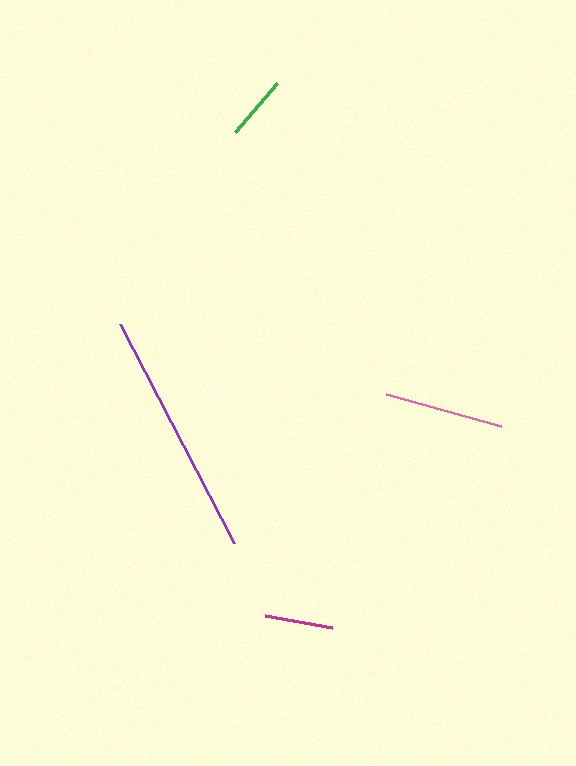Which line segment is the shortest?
The green line is the shortest at approximately 64 pixels.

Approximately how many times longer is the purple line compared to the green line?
The purple line is approximately 3.8 times the length of the green line.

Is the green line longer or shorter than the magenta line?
The magenta line is longer than the green line.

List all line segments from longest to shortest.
From longest to shortest: purple, pink, magenta, green.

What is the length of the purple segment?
The purple segment is approximately 247 pixels long.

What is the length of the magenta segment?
The magenta segment is approximately 68 pixels long.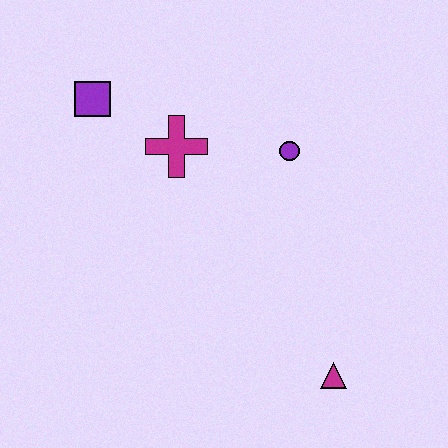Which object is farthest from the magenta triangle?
The purple square is farthest from the magenta triangle.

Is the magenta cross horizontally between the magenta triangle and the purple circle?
No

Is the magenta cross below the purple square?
Yes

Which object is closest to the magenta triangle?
The purple circle is closest to the magenta triangle.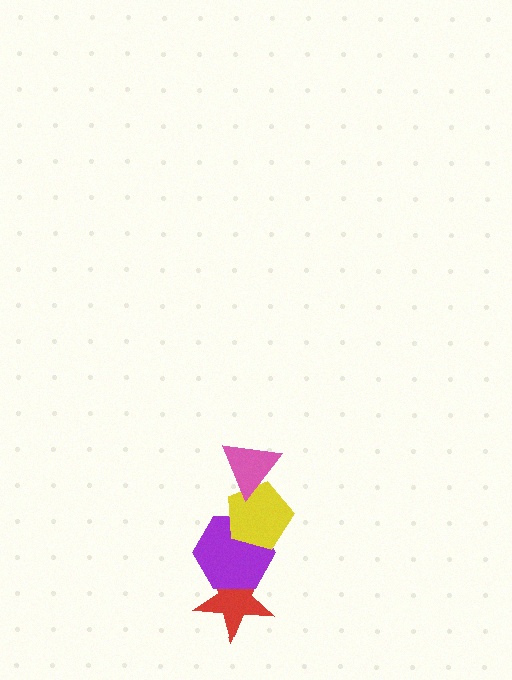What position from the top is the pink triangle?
The pink triangle is 1st from the top.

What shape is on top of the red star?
The purple hexagon is on top of the red star.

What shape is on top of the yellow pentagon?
The pink triangle is on top of the yellow pentagon.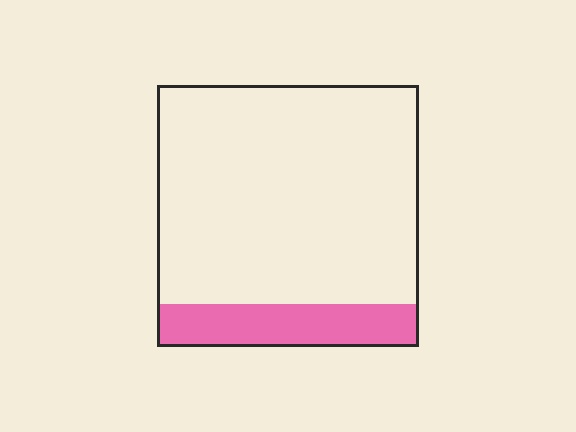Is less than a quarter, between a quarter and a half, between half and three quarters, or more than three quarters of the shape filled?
Less than a quarter.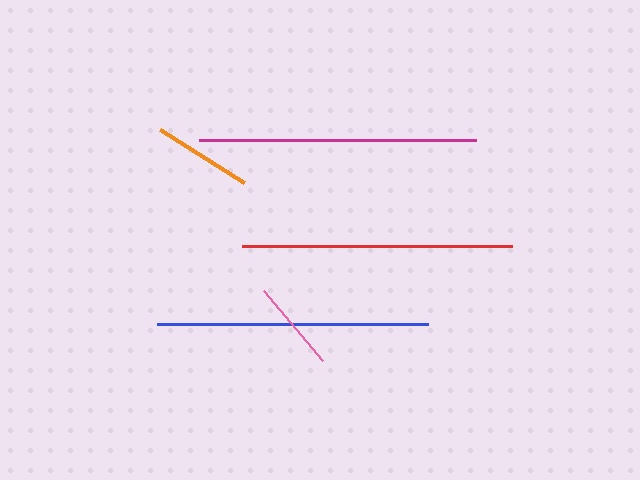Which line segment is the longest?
The magenta line is the longest at approximately 277 pixels.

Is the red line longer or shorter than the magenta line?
The magenta line is longer than the red line.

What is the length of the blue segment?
The blue segment is approximately 271 pixels long.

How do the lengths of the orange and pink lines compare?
The orange and pink lines are approximately the same length.